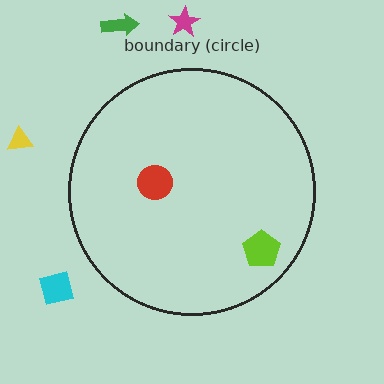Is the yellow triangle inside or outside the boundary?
Outside.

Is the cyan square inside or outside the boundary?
Outside.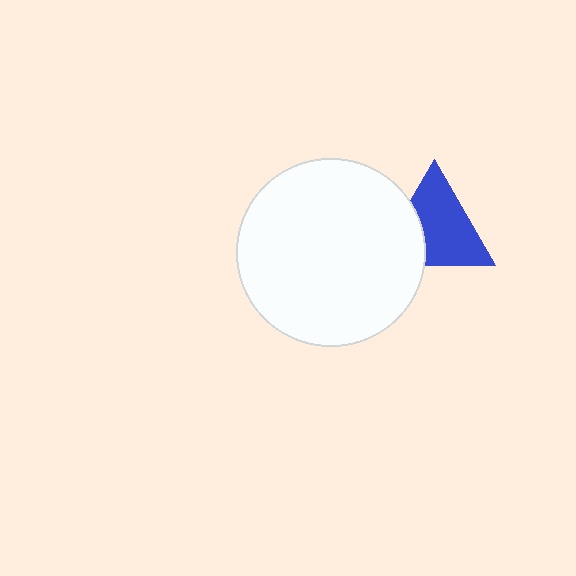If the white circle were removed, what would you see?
You would see the complete blue triangle.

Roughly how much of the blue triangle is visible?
Most of it is visible (roughly 70%).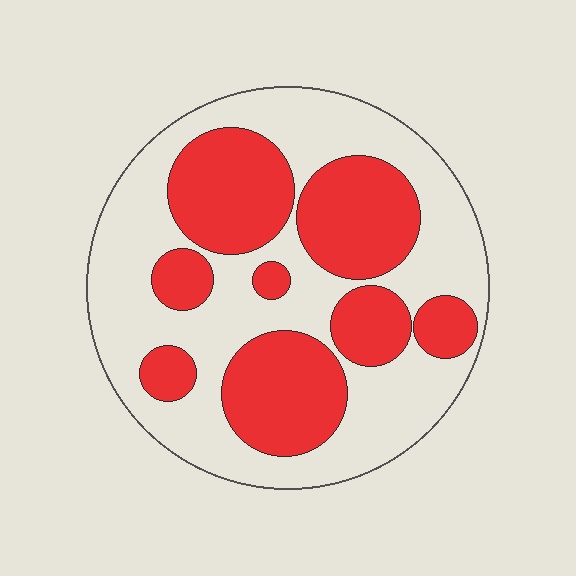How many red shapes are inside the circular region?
8.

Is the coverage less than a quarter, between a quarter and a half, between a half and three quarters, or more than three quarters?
Between a quarter and a half.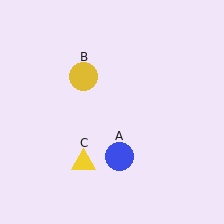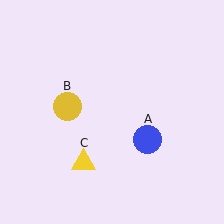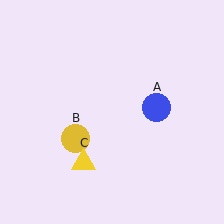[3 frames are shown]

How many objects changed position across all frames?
2 objects changed position: blue circle (object A), yellow circle (object B).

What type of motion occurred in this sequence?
The blue circle (object A), yellow circle (object B) rotated counterclockwise around the center of the scene.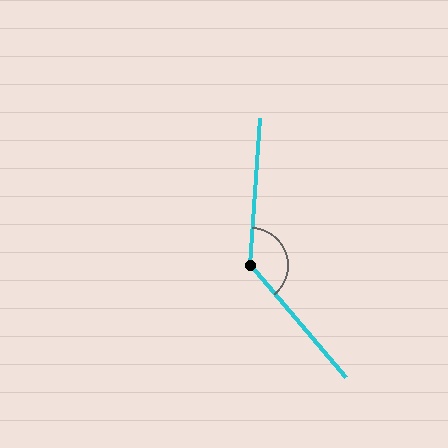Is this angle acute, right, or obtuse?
It is obtuse.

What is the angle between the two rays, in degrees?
Approximately 136 degrees.